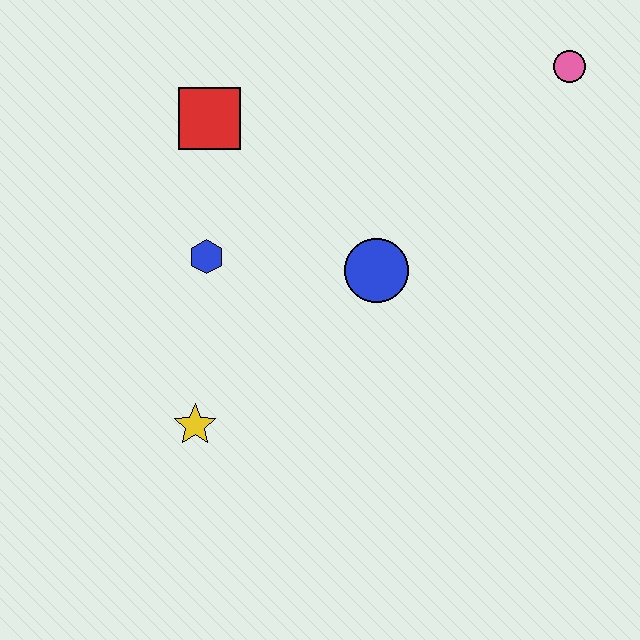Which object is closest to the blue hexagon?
The red square is closest to the blue hexagon.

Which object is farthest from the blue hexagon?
The pink circle is farthest from the blue hexagon.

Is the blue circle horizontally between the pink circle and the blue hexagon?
Yes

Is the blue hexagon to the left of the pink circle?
Yes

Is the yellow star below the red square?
Yes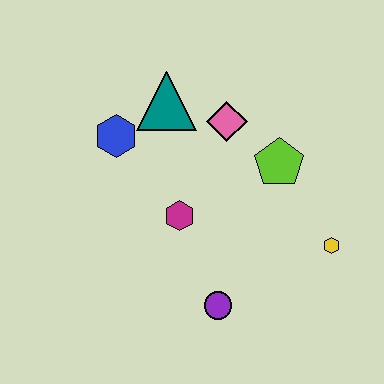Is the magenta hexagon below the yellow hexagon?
No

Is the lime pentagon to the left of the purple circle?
No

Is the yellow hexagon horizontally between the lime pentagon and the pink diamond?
No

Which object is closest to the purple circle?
The magenta hexagon is closest to the purple circle.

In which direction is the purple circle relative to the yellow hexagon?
The purple circle is to the left of the yellow hexagon.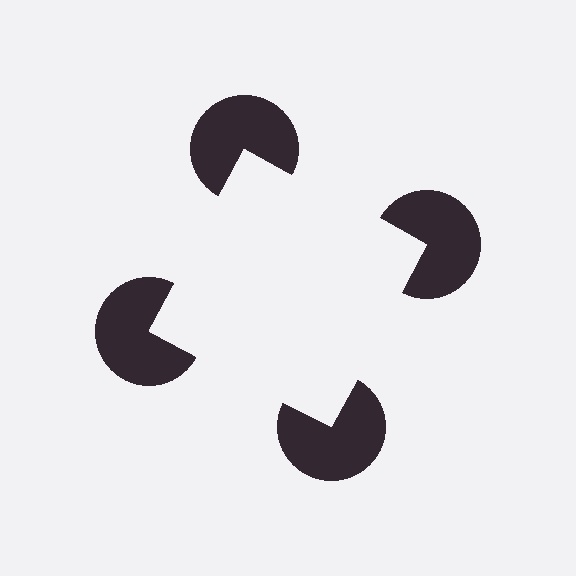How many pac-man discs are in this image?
There are 4 — one at each vertex of the illusory square.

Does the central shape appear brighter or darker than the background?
It typically appears slightly brighter than the background, even though no actual brightness change is drawn.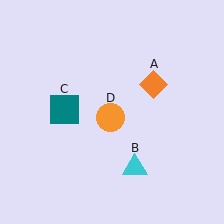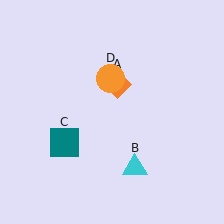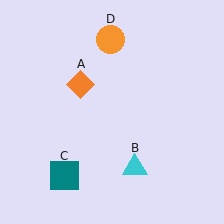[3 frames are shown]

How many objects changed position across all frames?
3 objects changed position: orange diamond (object A), teal square (object C), orange circle (object D).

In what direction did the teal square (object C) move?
The teal square (object C) moved down.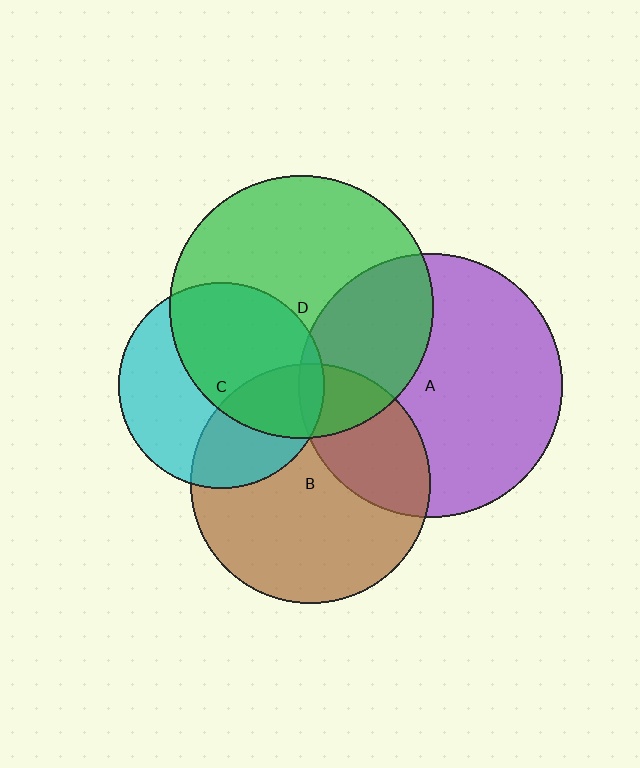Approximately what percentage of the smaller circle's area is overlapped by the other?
Approximately 35%.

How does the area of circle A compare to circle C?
Approximately 1.6 times.